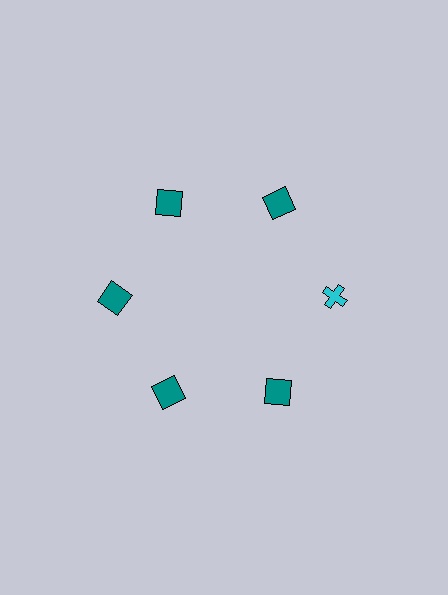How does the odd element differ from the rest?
It differs in both color (cyan instead of teal) and shape (cross instead of square).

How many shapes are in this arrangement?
There are 6 shapes arranged in a ring pattern.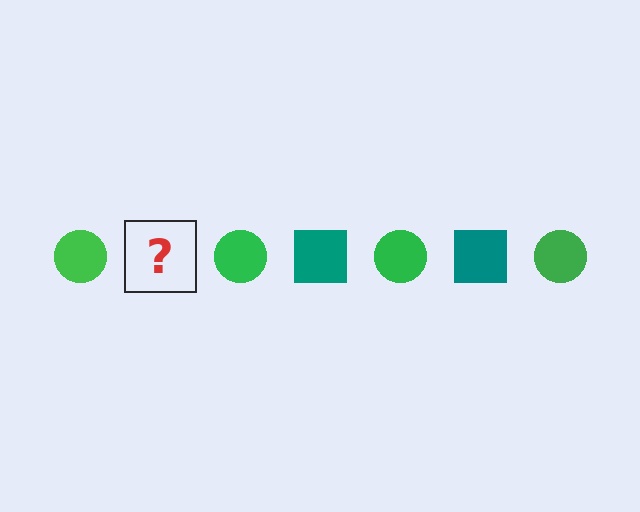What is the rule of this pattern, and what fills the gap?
The rule is that the pattern alternates between green circle and teal square. The gap should be filled with a teal square.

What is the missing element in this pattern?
The missing element is a teal square.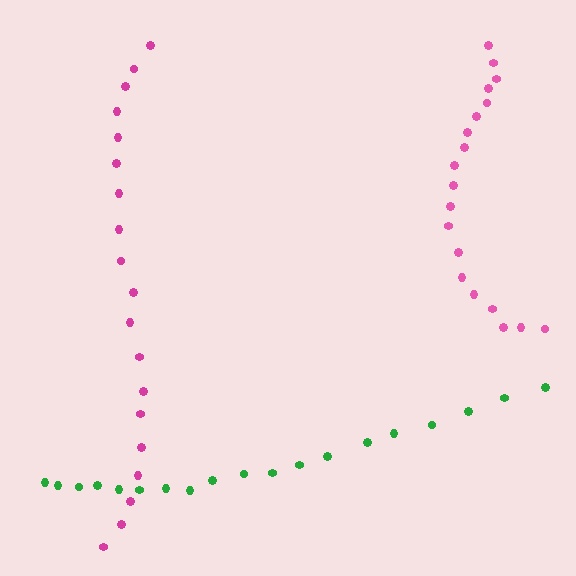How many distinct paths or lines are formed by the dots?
There are 3 distinct paths.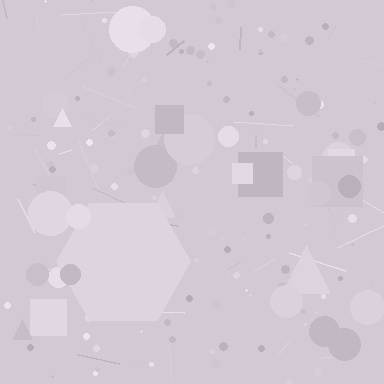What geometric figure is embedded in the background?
A hexagon is embedded in the background.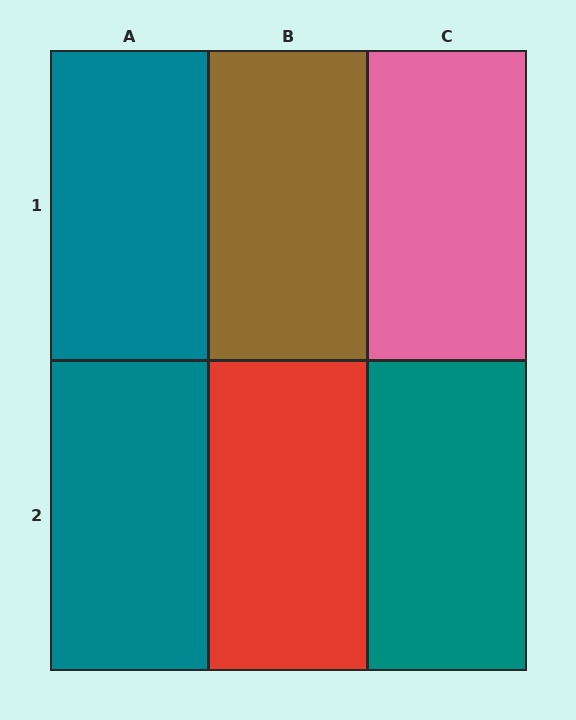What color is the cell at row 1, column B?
Brown.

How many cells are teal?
3 cells are teal.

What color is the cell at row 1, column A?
Teal.